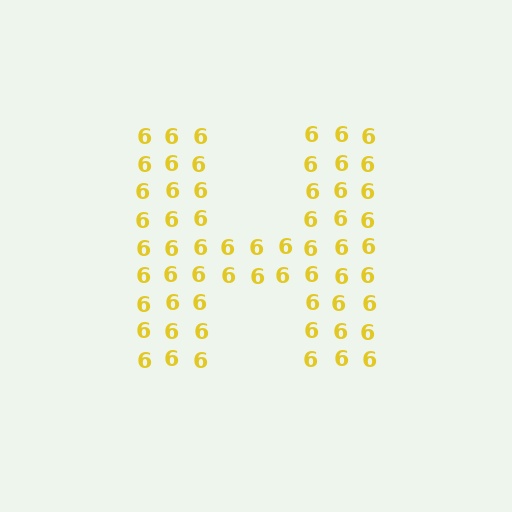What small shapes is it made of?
It is made of small digit 6's.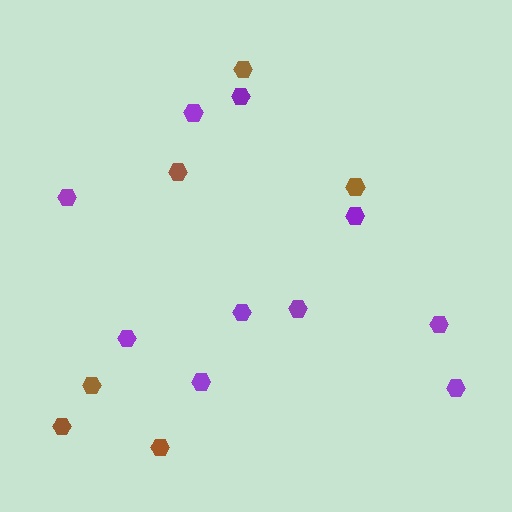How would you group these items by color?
There are 2 groups: one group of purple hexagons (10) and one group of brown hexagons (6).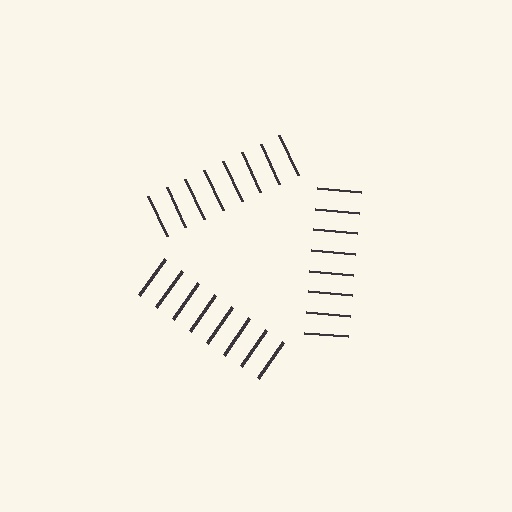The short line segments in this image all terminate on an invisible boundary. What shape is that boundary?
An illusory triangle — the line segments terminate on its edges but no continuous stroke is drawn.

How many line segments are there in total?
24 — 8 along each of the 3 edges.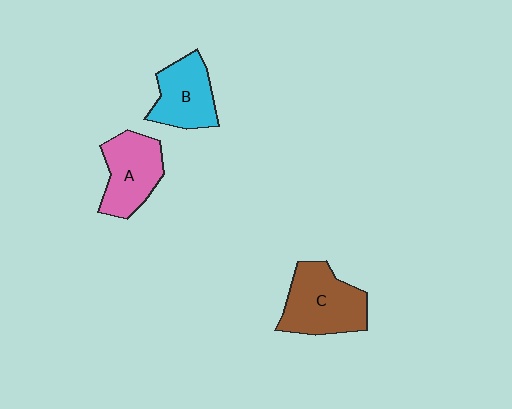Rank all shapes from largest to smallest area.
From largest to smallest: C (brown), A (pink), B (cyan).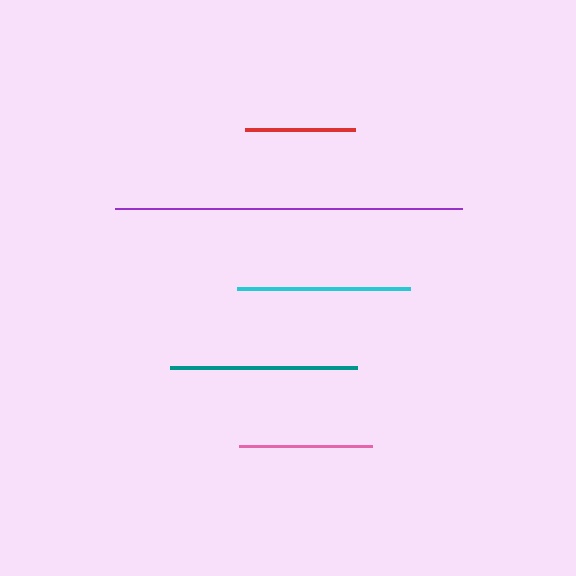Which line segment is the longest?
The purple line is the longest at approximately 347 pixels.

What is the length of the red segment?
The red segment is approximately 110 pixels long.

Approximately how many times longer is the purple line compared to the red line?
The purple line is approximately 3.2 times the length of the red line.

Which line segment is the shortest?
The red line is the shortest at approximately 110 pixels.